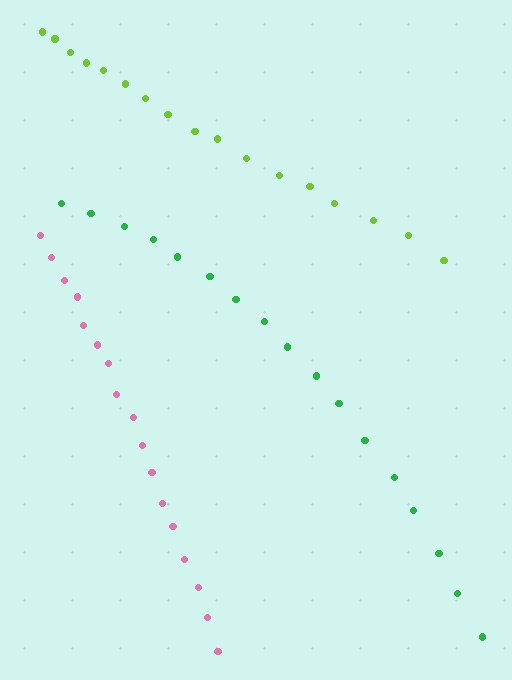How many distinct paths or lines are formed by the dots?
There are 3 distinct paths.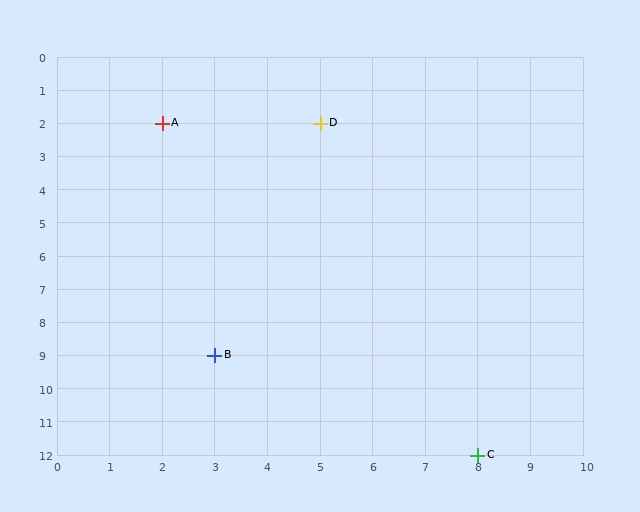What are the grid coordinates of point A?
Point A is at grid coordinates (2, 2).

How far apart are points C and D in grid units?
Points C and D are 3 columns and 10 rows apart (about 10.4 grid units diagonally).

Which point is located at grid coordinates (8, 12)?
Point C is at (8, 12).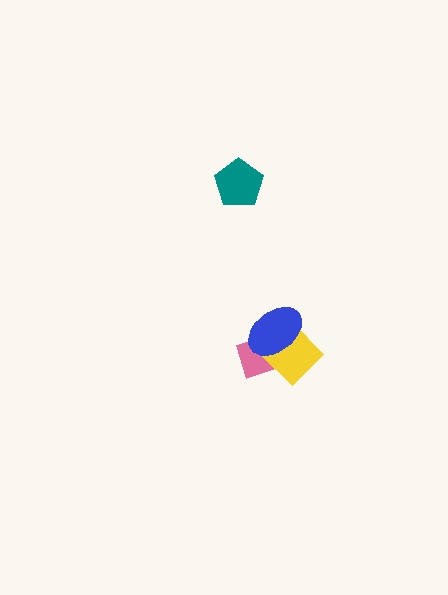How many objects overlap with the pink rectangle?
2 objects overlap with the pink rectangle.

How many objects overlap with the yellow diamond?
2 objects overlap with the yellow diamond.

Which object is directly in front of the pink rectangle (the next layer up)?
The yellow diamond is directly in front of the pink rectangle.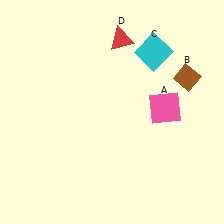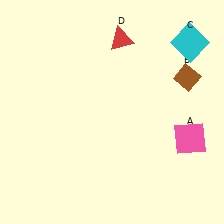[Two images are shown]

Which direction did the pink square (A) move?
The pink square (A) moved down.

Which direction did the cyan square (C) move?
The cyan square (C) moved right.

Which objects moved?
The objects that moved are: the pink square (A), the cyan square (C).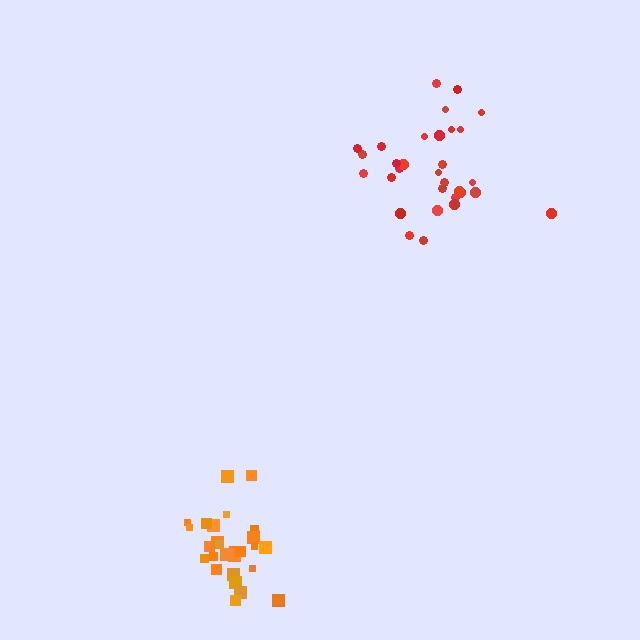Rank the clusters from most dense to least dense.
orange, red.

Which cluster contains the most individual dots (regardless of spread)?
Red (31).